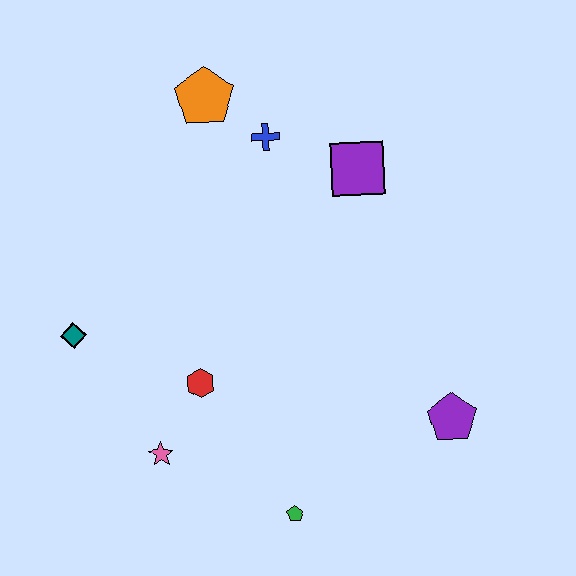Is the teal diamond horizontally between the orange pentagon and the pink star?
No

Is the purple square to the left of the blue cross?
No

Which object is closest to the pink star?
The red hexagon is closest to the pink star.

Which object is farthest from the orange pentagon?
The green pentagon is farthest from the orange pentagon.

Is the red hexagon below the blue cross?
Yes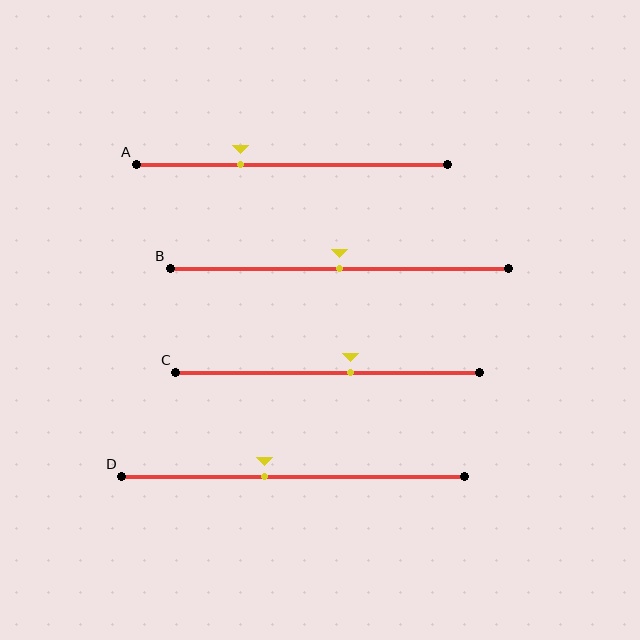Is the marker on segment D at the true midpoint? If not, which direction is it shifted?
No, the marker on segment D is shifted to the left by about 8% of the segment length.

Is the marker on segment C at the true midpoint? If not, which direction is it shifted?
No, the marker on segment C is shifted to the right by about 8% of the segment length.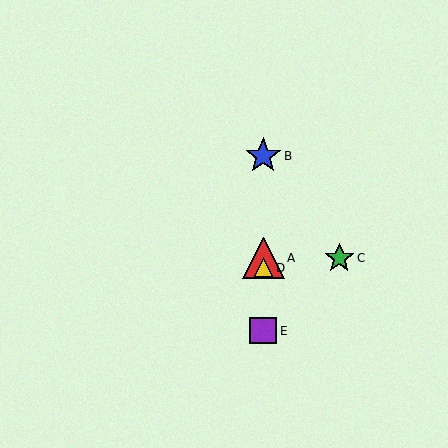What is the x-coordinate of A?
Object A is at x≈263.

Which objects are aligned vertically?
Objects A, B, D, E are aligned vertically.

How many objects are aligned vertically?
4 objects (A, B, D, E) are aligned vertically.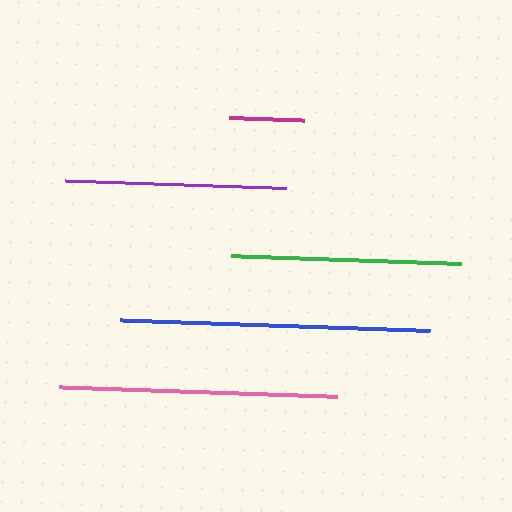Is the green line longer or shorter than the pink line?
The pink line is longer than the green line.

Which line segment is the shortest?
The magenta line is the shortest at approximately 76 pixels.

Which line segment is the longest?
The blue line is the longest at approximately 310 pixels.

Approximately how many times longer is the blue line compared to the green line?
The blue line is approximately 1.3 times the length of the green line.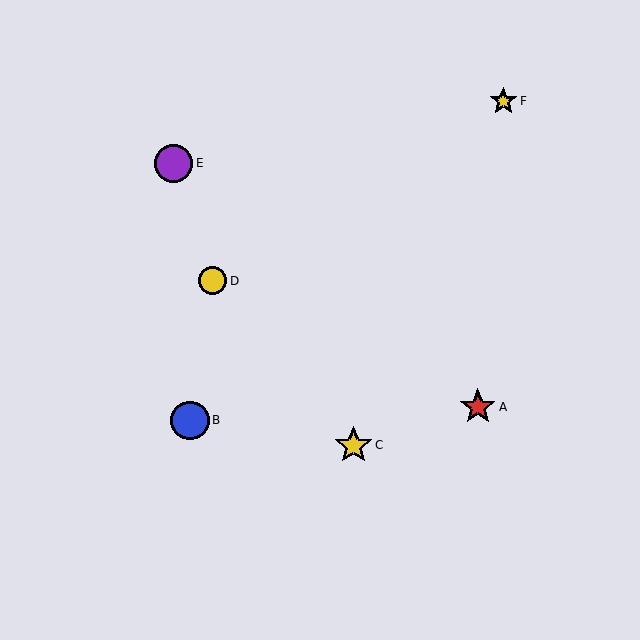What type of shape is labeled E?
Shape E is a purple circle.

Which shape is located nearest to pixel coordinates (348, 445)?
The yellow star (labeled C) at (353, 446) is nearest to that location.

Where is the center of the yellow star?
The center of the yellow star is at (503, 101).